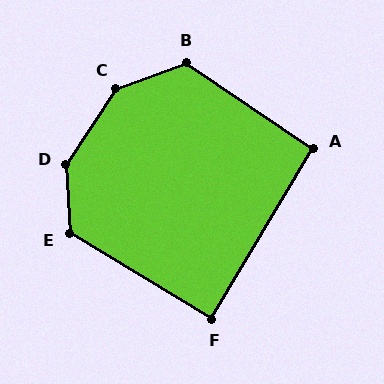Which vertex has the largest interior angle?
D, at approximately 144 degrees.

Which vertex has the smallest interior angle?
F, at approximately 90 degrees.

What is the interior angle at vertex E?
Approximately 125 degrees (obtuse).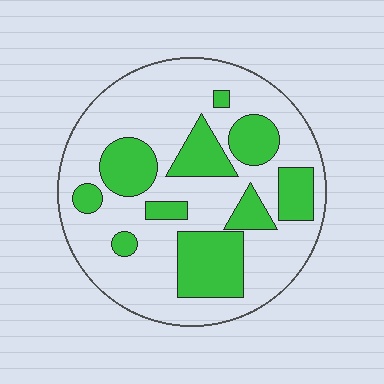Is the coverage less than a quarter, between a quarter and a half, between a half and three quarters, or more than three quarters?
Between a quarter and a half.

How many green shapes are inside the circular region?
10.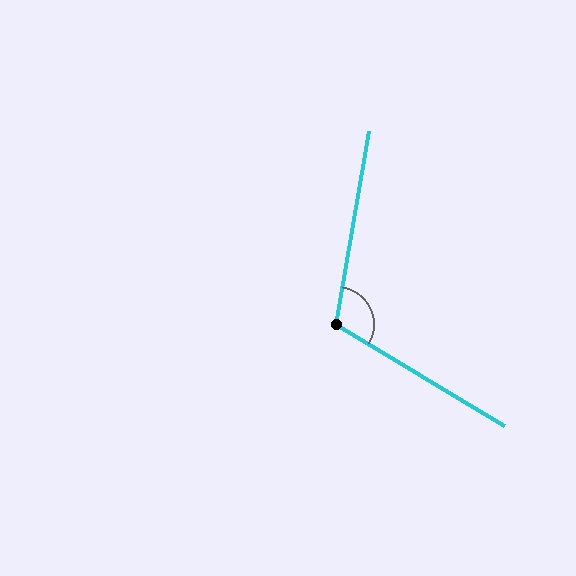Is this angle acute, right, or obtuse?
It is obtuse.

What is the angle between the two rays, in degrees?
Approximately 111 degrees.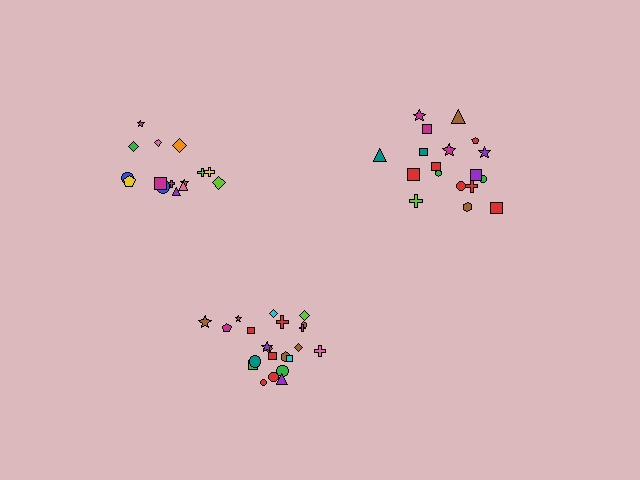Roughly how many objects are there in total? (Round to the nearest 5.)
Roughly 55 objects in total.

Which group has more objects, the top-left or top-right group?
The top-right group.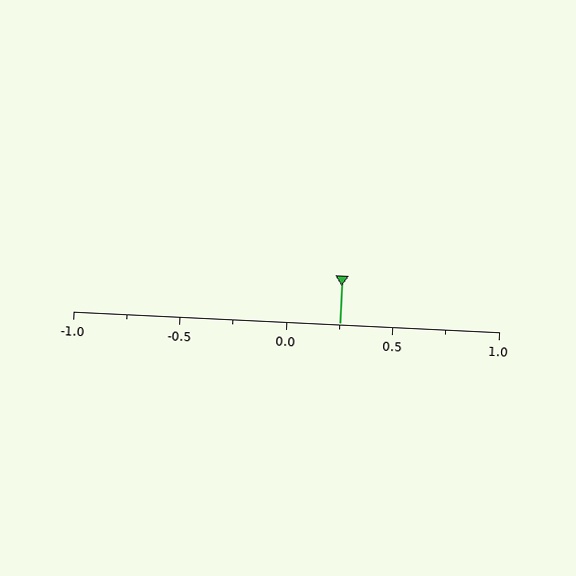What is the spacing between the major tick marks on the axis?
The major ticks are spaced 0.5 apart.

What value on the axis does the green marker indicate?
The marker indicates approximately 0.25.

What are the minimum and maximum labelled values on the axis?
The axis runs from -1.0 to 1.0.